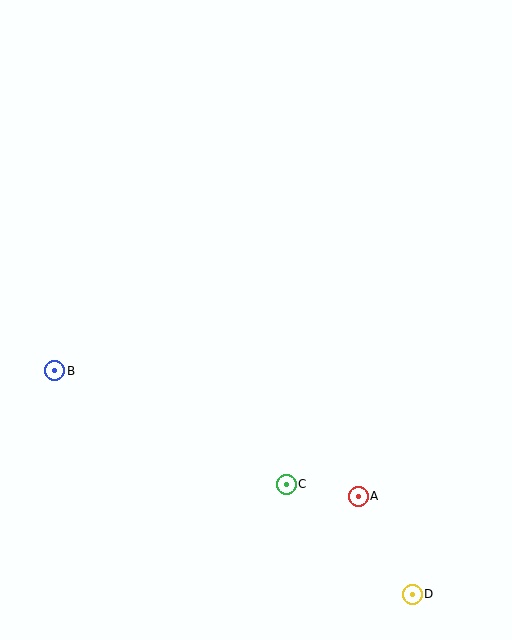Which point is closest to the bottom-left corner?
Point B is closest to the bottom-left corner.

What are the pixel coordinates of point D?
Point D is at (412, 594).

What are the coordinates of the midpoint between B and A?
The midpoint between B and A is at (207, 433).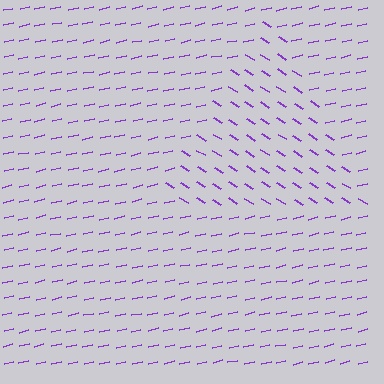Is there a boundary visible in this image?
Yes, there is a texture boundary formed by a change in line orientation.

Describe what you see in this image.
The image is filled with small purple line segments. A triangle region in the image has lines oriented differently from the surrounding lines, creating a visible texture boundary.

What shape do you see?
I see a triangle.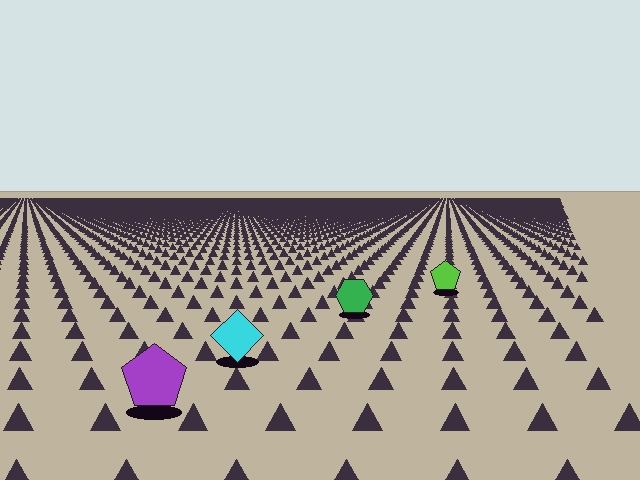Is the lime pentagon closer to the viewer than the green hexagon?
No. The green hexagon is closer — you can tell from the texture gradient: the ground texture is coarser near it.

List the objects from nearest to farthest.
From nearest to farthest: the purple pentagon, the cyan diamond, the green hexagon, the lime pentagon.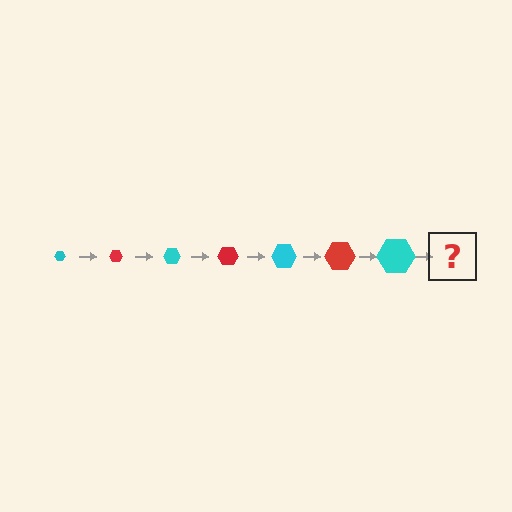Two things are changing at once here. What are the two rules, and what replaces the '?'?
The two rules are that the hexagon grows larger each step and the color cycles through cyan and red. The '?' should be a red hexagon, larger than the previous one.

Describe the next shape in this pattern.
It should be a red hexagon, larger than the previous one.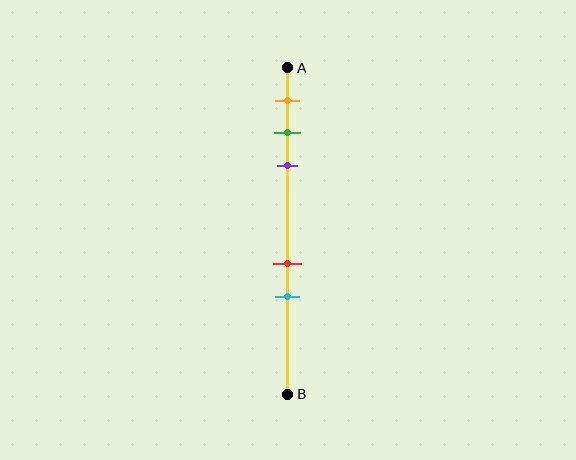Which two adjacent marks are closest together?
The green and purple marks are the closest adjacent pair.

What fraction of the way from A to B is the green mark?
The green mark is approximately 20% (0.2) of the way from A to B.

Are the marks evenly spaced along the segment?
No, the marks are not evenly spaced.